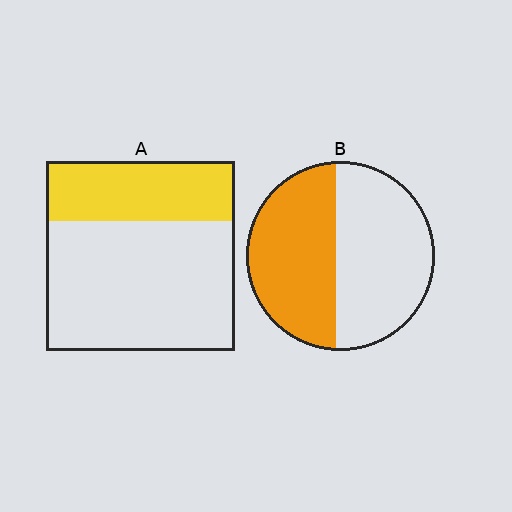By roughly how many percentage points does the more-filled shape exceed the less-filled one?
By roughly 15 percentage points (B over A).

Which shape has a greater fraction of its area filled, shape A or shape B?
Shape B.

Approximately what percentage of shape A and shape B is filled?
A is approximately 30% and B is approximately 45%.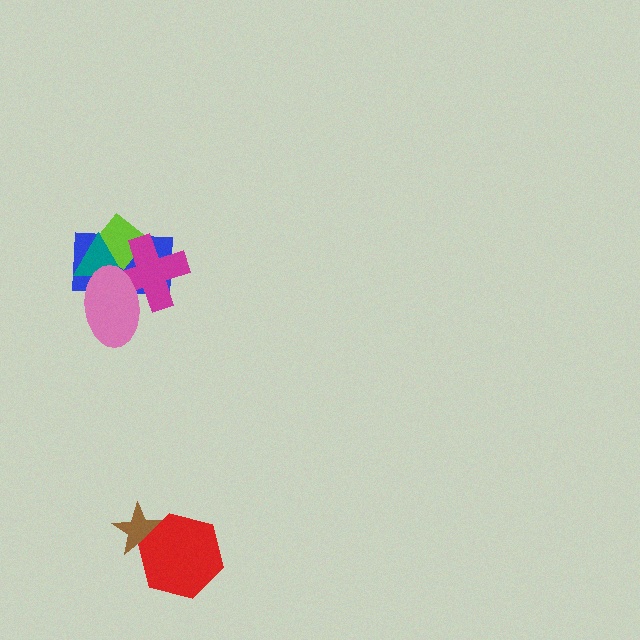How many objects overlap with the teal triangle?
4 objects overlap with the teal triangle.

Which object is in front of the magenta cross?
The pink ellipse is in front of the magenta cross.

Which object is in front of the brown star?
The red hexagon is in front of the brown star.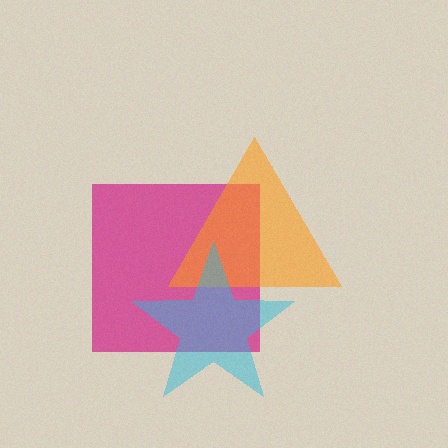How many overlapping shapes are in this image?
There are 3 overlapping shapes in the image.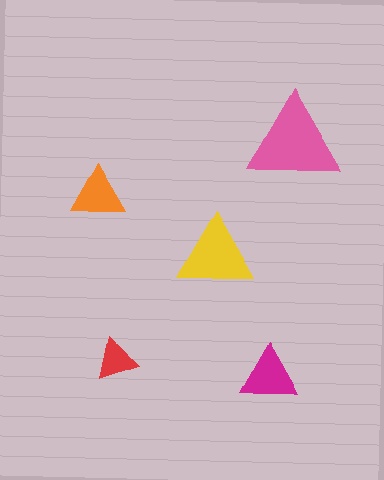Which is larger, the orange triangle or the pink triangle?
The pink one.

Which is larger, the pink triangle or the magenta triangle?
The pink one.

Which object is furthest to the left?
The orange triangle is leftmost.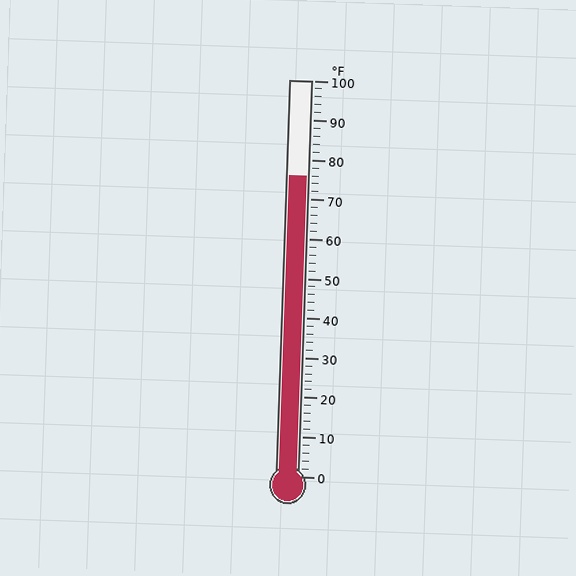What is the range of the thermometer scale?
The thermometer scale ranges from 0°F to 100°F.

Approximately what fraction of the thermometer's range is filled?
The thermometer is filled to approximately 75% of its range.